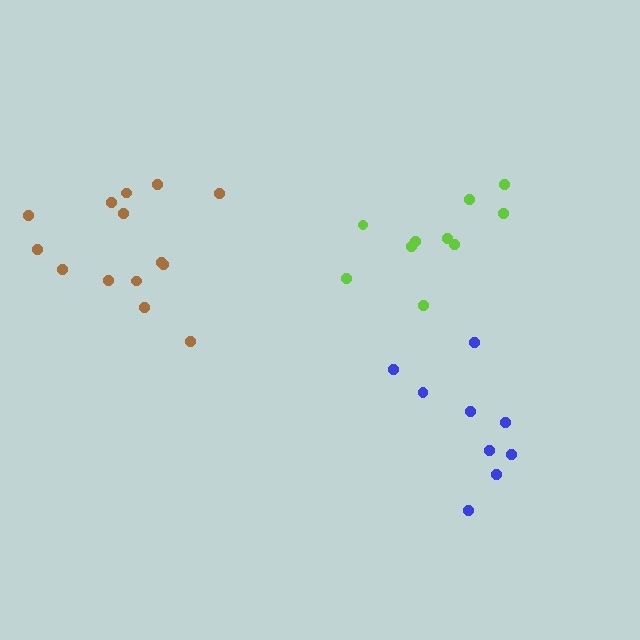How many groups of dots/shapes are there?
There are 3 groups.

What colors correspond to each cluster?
The clusters are colored: lime, blue, brown.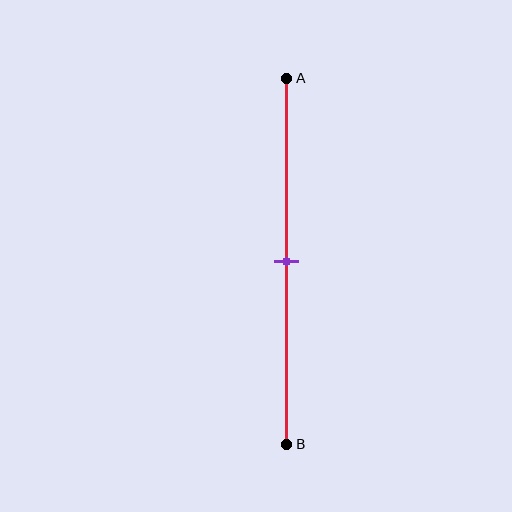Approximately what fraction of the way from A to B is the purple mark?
The purple mark is approximately 50% of the way from A to B.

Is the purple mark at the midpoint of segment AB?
Yes, the mark is approximately at the midpoint.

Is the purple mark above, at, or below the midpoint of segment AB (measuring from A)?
The purple mark is approximately at the midpoint of segment AB.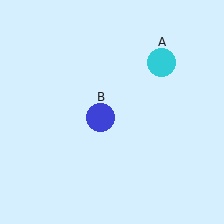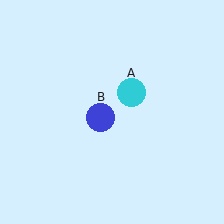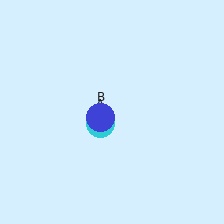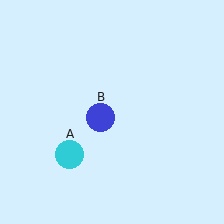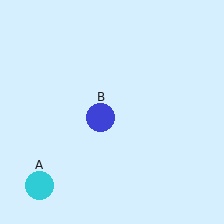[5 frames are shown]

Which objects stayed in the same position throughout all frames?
Blue circle (object B) remained stationary.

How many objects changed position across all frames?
1 object changed position: cyan circle (object A).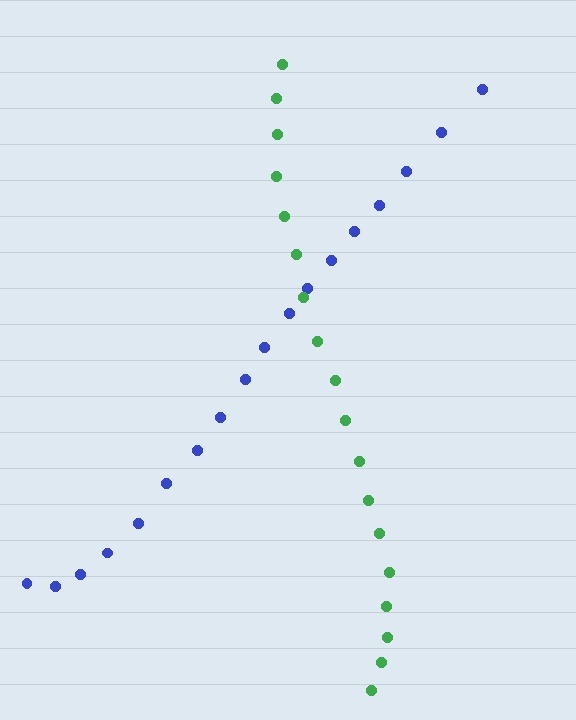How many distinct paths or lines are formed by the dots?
There are 2 distinct paths.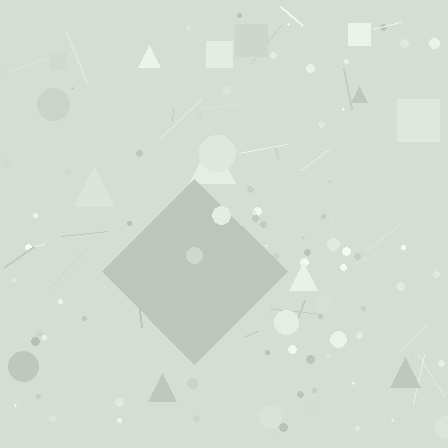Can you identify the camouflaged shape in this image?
The camouflaged shape is a diamond.